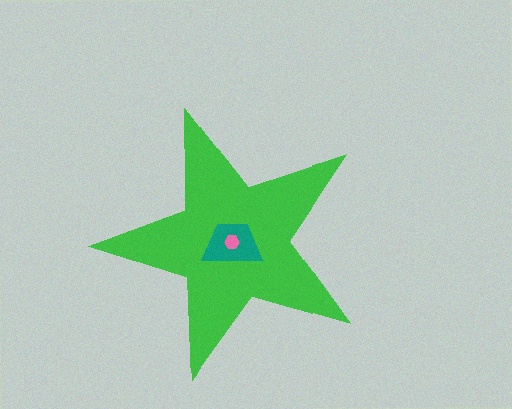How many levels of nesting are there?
3.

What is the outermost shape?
The green star.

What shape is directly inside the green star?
The teal trapezoid.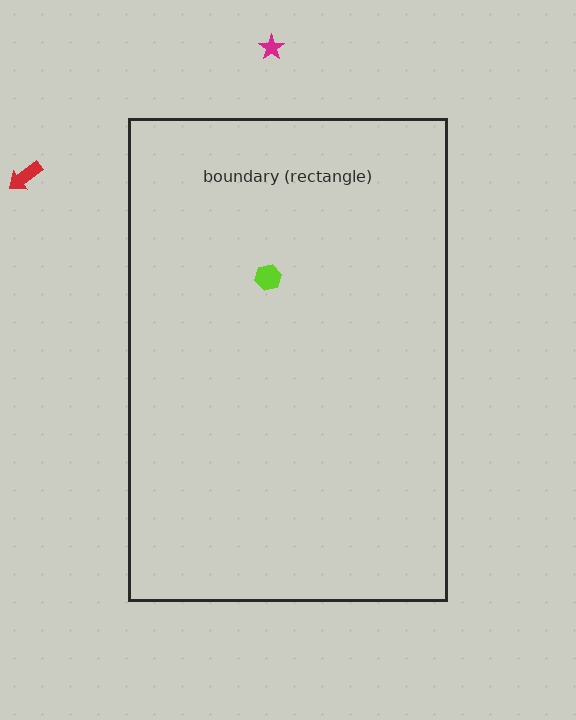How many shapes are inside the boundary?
1 inside, 2 outside.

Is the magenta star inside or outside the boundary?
Outside.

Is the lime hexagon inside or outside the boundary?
Inside.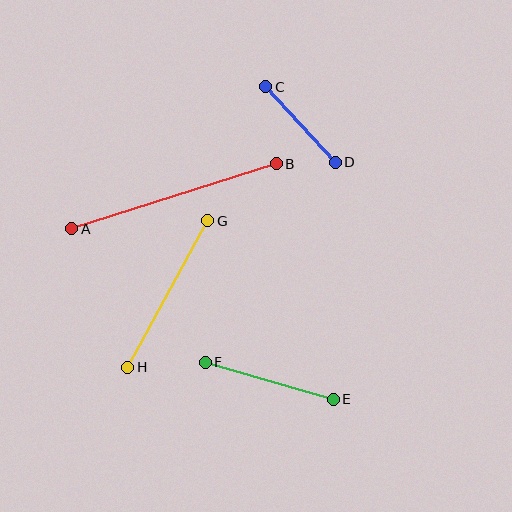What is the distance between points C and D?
The distance is approximately 103 pixels.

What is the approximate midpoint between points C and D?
The midpoint is at approximately (301, 125) pixels.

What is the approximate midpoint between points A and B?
The midpoint is at approximately (174, 196) pixels.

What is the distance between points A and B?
The distance is approximately 214 pixels.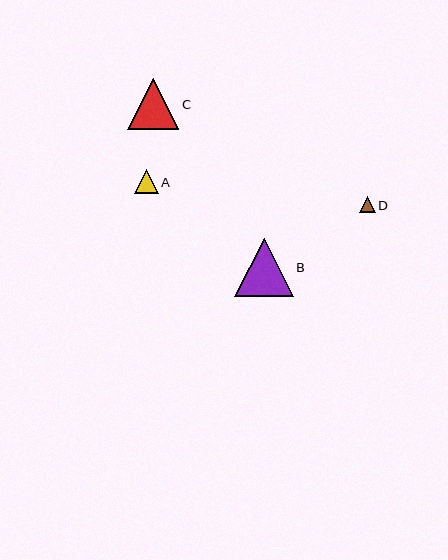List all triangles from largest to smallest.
From largest to smallest: B, C, A, D.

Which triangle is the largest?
Triangle B is the largest with a size of approximately 58 pixels.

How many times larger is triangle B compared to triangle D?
Triangle B is approximately 3.7 times the size of triangle D.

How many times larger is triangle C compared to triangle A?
Triangle C is approximately 2.1 times the size of triangle A.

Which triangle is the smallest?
Triangle D is the smallest with a size of approximately 16 pixels.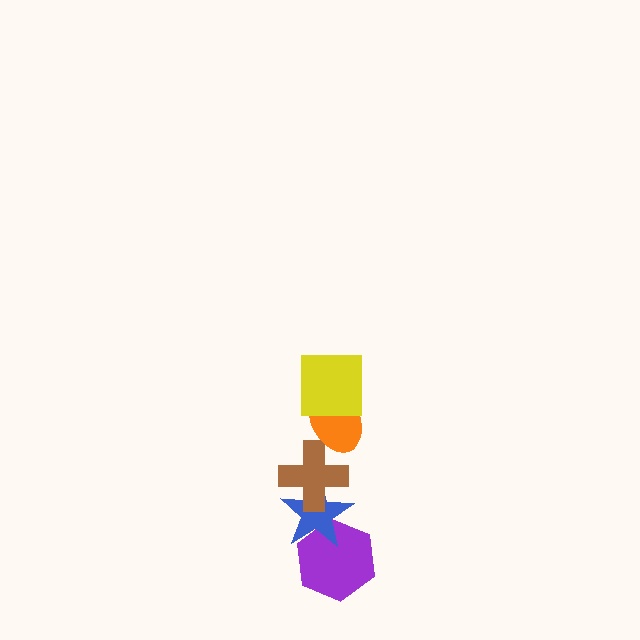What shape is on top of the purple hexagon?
The blue star is on top of the purple hexagon.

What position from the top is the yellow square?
The yellow square is 1st from the top.